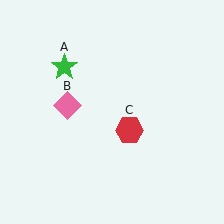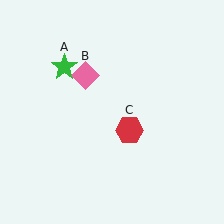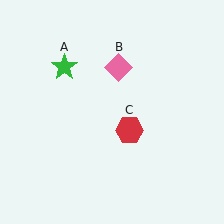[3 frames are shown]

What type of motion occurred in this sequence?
The pink diamond (object B) rotated clockwise around the center of the scene.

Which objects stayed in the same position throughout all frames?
Green star (object A) and red hexagon (object C) remained stationary.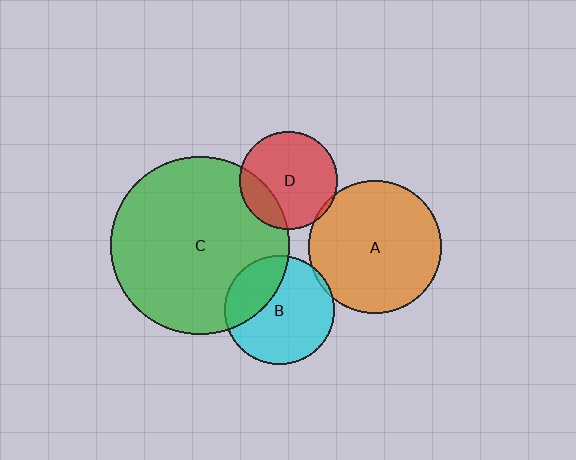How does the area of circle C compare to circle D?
Approximately 3.3 times.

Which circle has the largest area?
Circle C (green).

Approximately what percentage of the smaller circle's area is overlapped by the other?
Approximately 5%.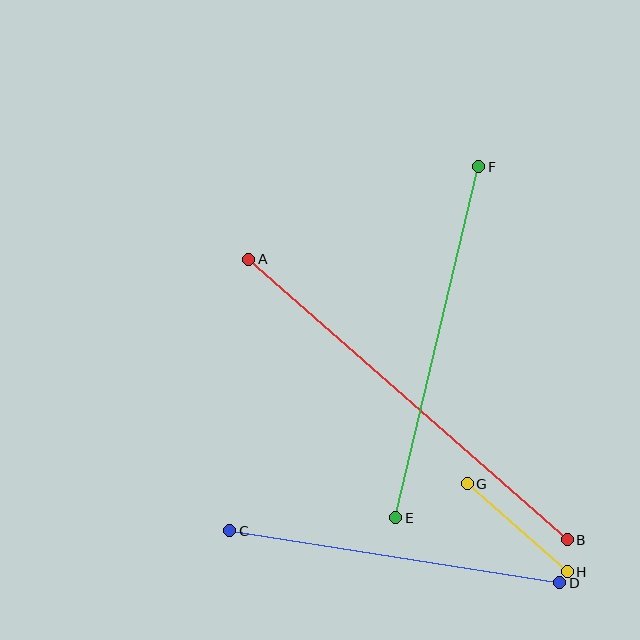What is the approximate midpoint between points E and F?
The midpoint is at approximately (437, 342) pixels.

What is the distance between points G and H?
The distance is approximately 133 pixels.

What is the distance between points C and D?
The distance is approximately 334 pixels.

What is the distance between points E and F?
The distance is approximately 361 pixels.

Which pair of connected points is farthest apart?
Points A and B are farthest apart.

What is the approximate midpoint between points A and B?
The midpoint is at approximately (408, 400) pixels.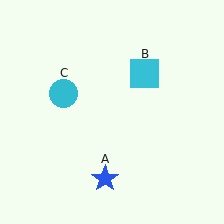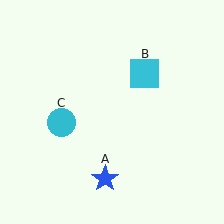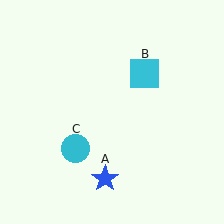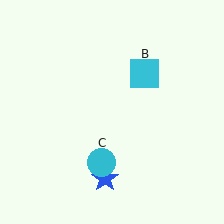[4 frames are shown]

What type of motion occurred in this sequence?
The cyan circle (object C) rotated counterclockwise around the center of the scene.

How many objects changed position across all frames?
1 object changed position: cyan circle (object C).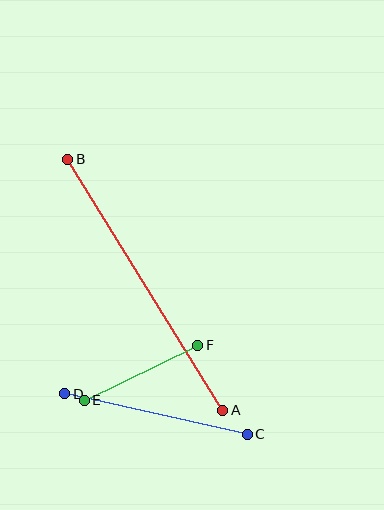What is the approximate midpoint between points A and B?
The midpoint is at approximately (145, 285) pixels.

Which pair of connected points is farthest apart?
Points A and B are farthest apart.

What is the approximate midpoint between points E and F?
The midpoint is at approximately (141, 373) pixels.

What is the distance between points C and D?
The distance is approximately 187 pixels.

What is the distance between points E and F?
The distance is approximately 126 pixels.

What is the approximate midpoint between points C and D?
The midpoint is at approximately (156, 414) pixels.